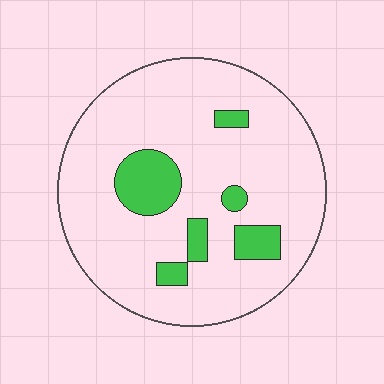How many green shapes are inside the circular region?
6.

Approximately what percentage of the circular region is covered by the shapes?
Approximately 15%.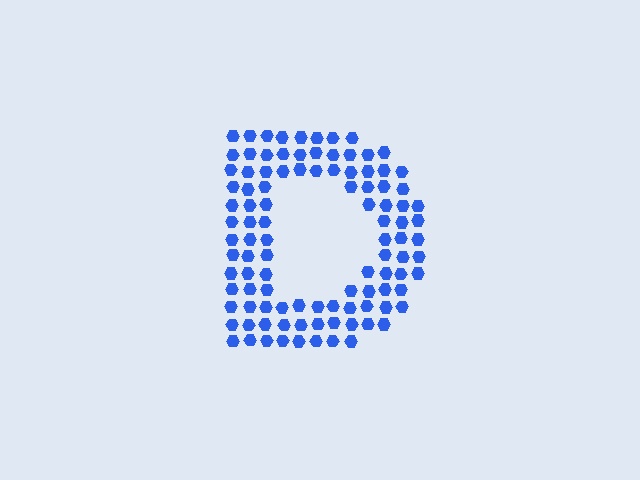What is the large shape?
The large shape is the letter D.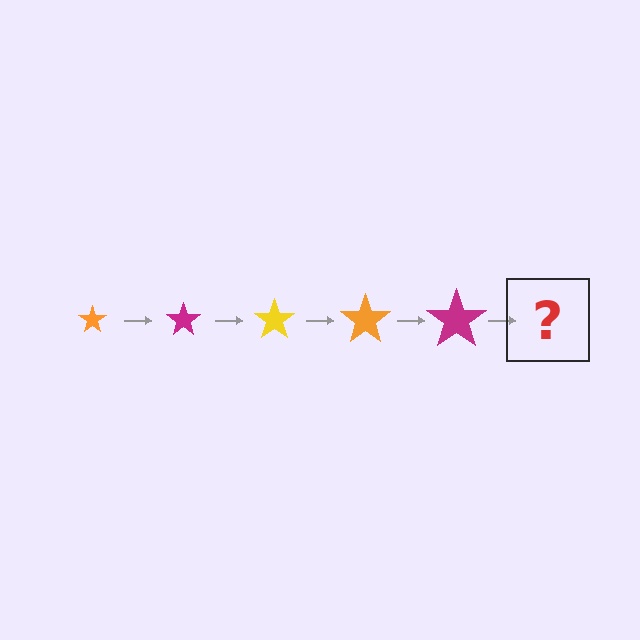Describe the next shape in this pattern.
It should be a yellow star, larger than the previous one.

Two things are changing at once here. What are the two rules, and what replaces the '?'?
The two rules are that the star grows larger each step and the color cycles through orange, magenta, and yellow. The '?' should be a yellow star, larger than the previous one.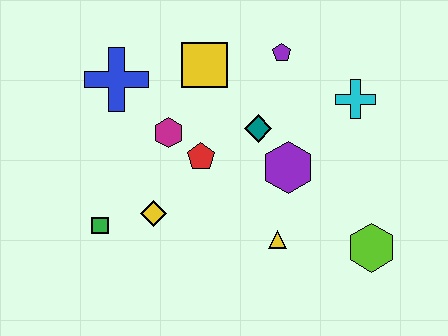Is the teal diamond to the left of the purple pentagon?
Yes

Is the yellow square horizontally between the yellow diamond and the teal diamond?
Yes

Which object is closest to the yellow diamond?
The green square is closest to the yellow diamond.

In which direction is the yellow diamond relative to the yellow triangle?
The yellow diamond is to the left of the yellow triangle.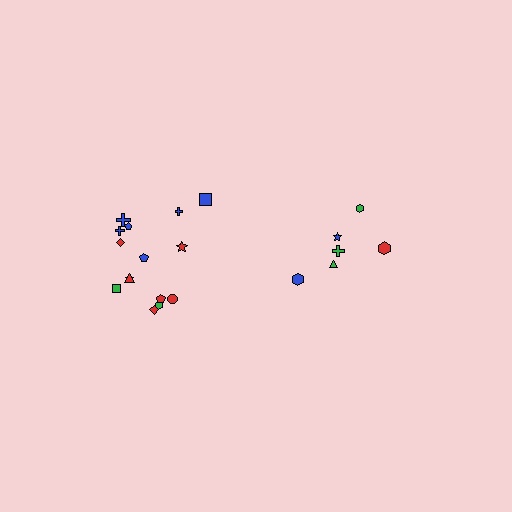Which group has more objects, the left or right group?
The left group.